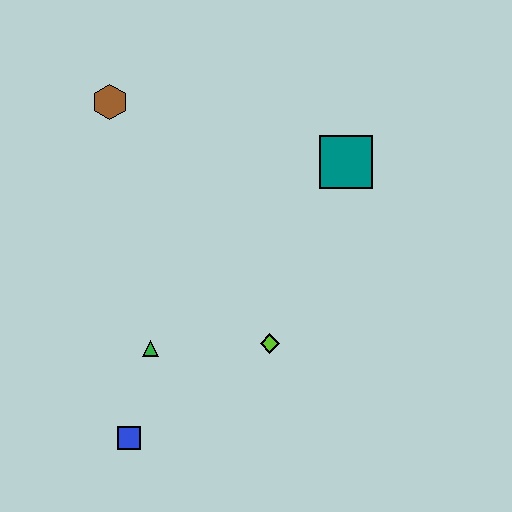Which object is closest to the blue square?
The green triangle is closest to the blue square.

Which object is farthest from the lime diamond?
The brown hexagon is farthest from the lime diamond.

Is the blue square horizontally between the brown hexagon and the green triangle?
Yes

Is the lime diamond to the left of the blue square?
No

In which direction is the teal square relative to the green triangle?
The teal square is to the right of the green triangle.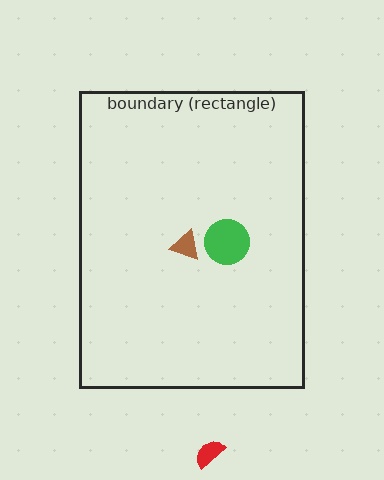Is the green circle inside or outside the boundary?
Inside.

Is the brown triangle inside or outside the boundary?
Inside.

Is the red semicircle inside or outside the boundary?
Outside.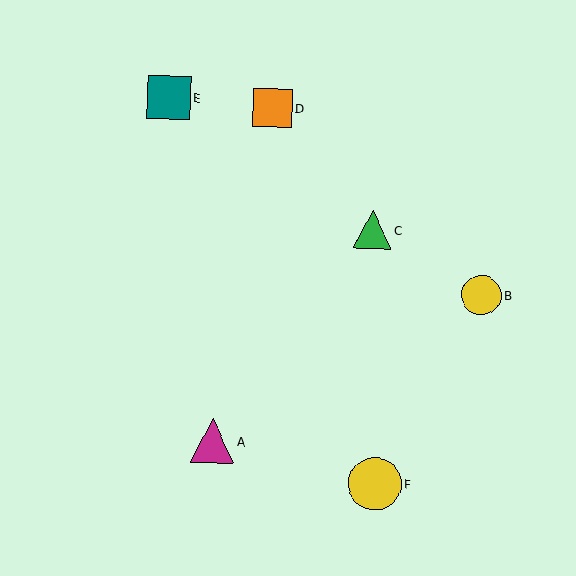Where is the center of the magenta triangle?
The center of the magenta triangle is at (213, 441).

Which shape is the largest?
The yellow circle (labeled F) is the largest.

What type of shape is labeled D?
Shape D is an orange square.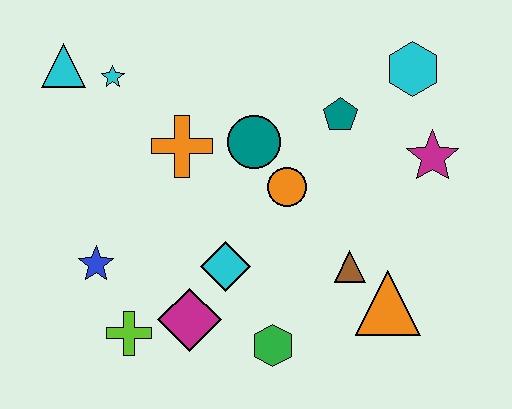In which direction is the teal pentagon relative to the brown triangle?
The teal pentagon is above the brown triangle.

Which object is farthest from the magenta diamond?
The cyan hexagon is farthest from the magenta diamond.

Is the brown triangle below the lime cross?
No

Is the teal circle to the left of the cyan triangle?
No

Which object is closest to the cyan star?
The cyan triangle is closest to the cyan star.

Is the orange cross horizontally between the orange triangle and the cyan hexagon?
No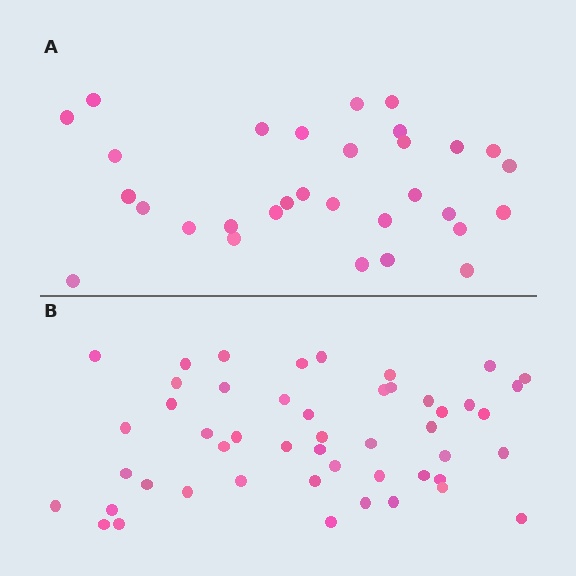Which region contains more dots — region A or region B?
Region B (the bottom region) has more dots.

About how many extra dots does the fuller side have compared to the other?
Region B has approximately 20 more dots than region A.